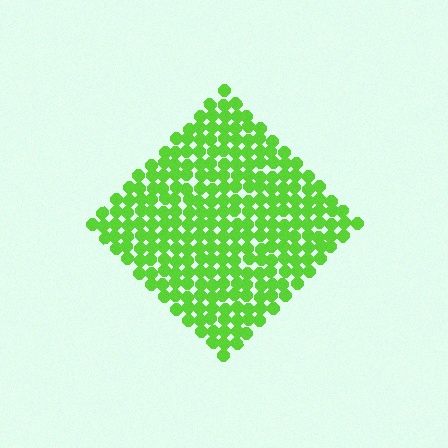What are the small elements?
The small elements are circles.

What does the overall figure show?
The overall figure shows a diamond.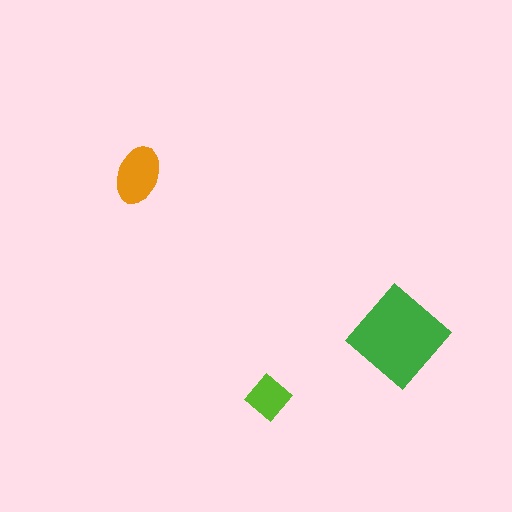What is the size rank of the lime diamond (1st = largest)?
3rd.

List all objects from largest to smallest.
The green diamond, the orange ellipse, the lime diamond.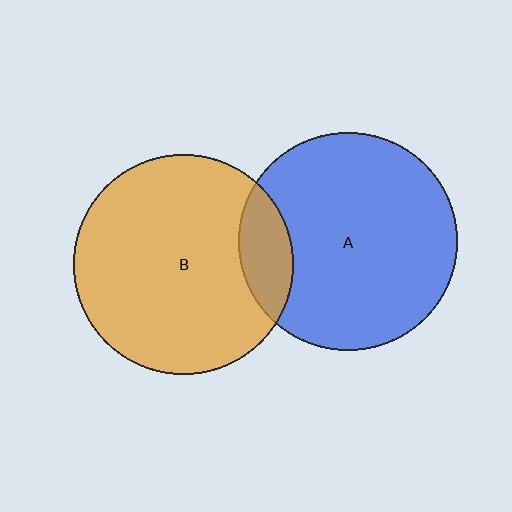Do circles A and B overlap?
Yes.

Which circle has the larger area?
Circle B (orange).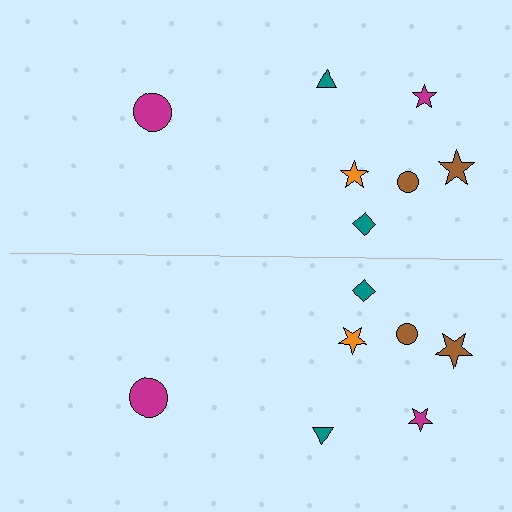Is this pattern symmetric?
Yes, this pattern has bilateral (reflection) symmetry.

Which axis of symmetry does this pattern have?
The pattern has a horizontal axis of symmetry running through the center of the image.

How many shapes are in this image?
There are 14 shapes in this image.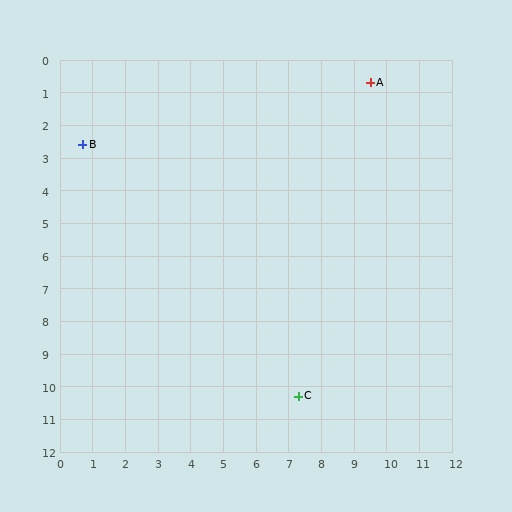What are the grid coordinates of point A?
Point A is at approximately (9.5, 0.7).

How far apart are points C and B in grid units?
Points C and B are about 10.1 grid units apart.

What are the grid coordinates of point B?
Point B is at approximately (0.7, 2.6).